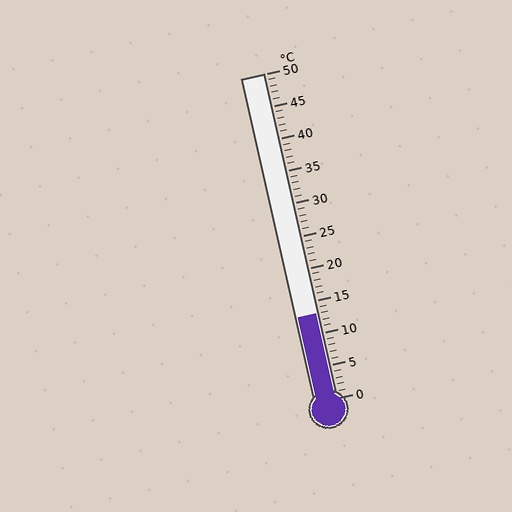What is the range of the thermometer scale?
The thermometer scale ranges from 0°C to 50°C.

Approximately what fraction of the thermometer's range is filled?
The thermometer is filled to approximately 25% of its range.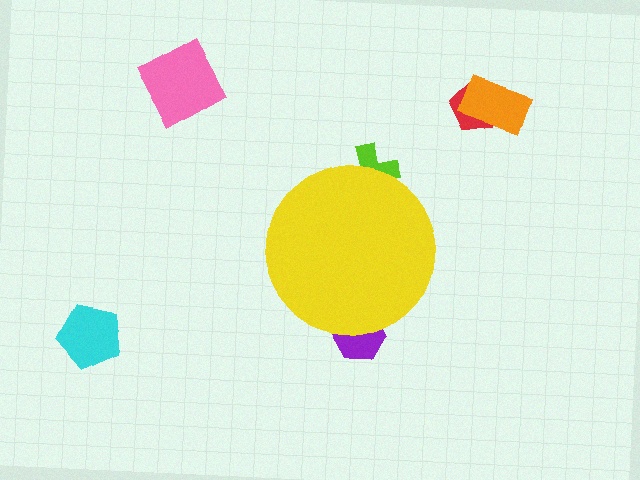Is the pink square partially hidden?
No, the pink square is fully visible.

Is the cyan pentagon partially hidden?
No, the cyan pentagon is fully visible.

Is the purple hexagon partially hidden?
Yes, the purple hexagon is partially hidden behind the yellow circle.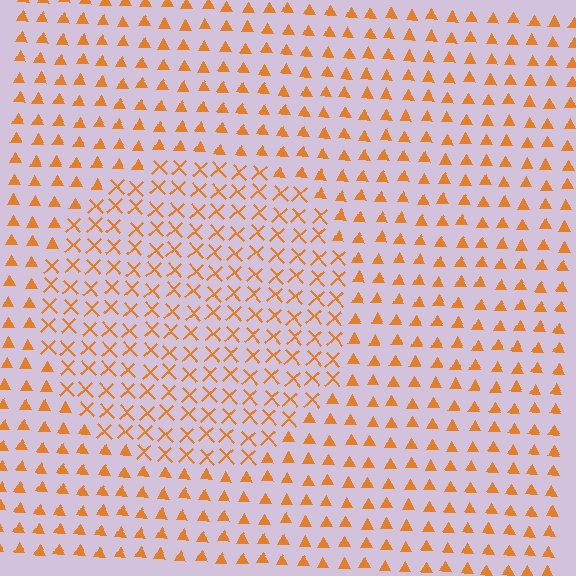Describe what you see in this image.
The image is filled with small orange elements arranged in a uniform grid. A circle-shaped region contains X marks, while the surrounding area contains triangles. The boundary is defined purely by the change in element shape.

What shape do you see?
I see a circle.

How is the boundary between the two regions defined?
The boundary is defined by a change in element shape: X marks inside vs. triangles outside. All elements share the same color and spacing.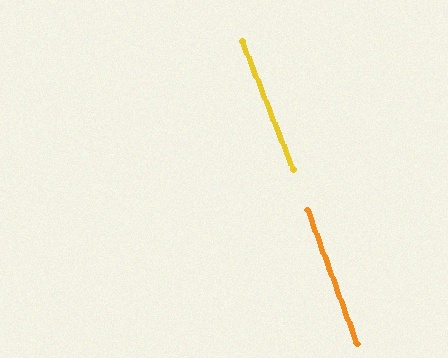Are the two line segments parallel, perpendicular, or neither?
Parallel — their directions differ by only 1.5°.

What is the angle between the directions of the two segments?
Approximately 2 degrees.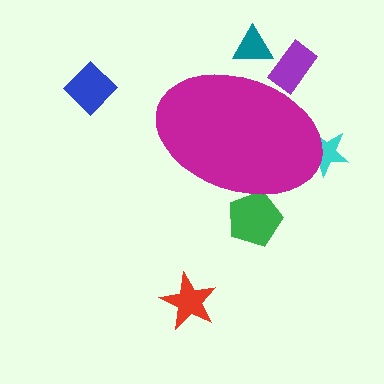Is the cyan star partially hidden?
Yes, the cyan star is partially hidden behind the magenta ellipse.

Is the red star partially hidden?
No, the red star is fully visible.